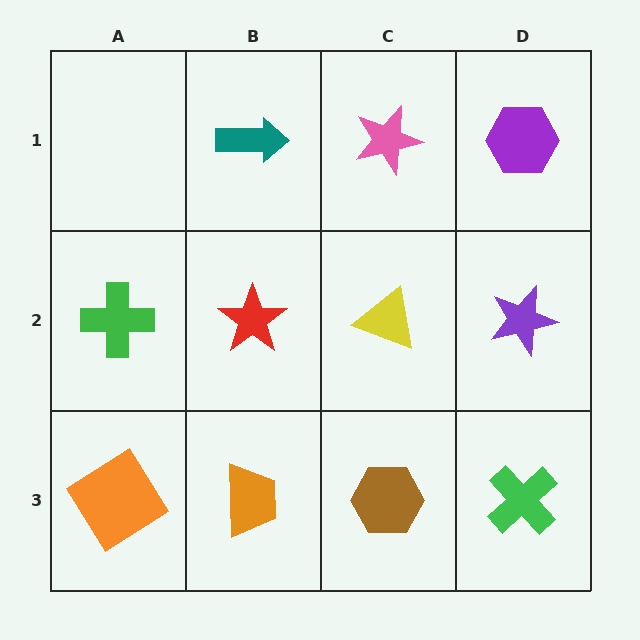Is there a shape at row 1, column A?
No, that cell is empty.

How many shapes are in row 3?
4 shapes.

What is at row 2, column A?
A green cross.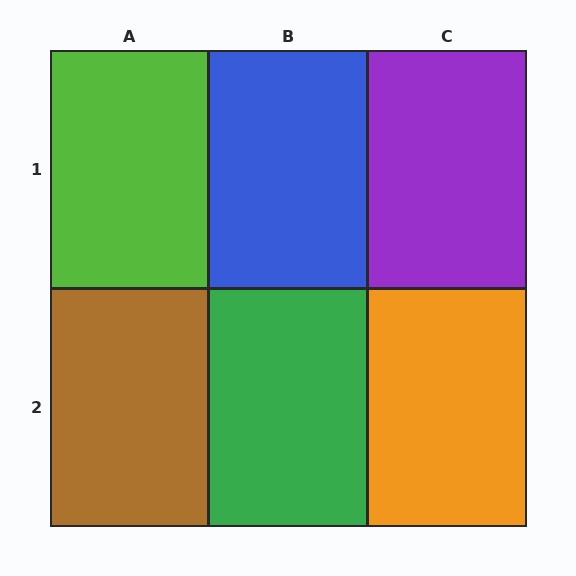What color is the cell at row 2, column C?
Orange.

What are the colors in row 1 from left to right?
Lime, blue, purple.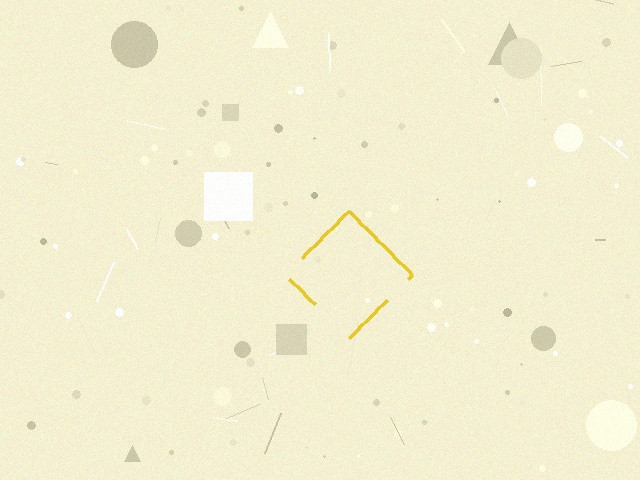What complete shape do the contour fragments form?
The contour fragments form a diamond.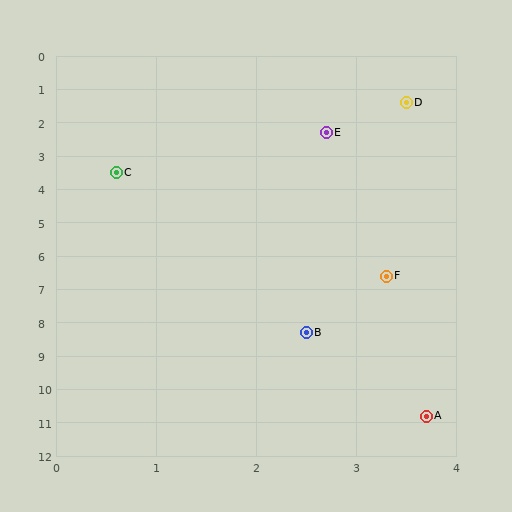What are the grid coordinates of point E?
Point E is at approximately (2.7, 2.3).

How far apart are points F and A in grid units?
Points F and A are about 4.2 grid units apart.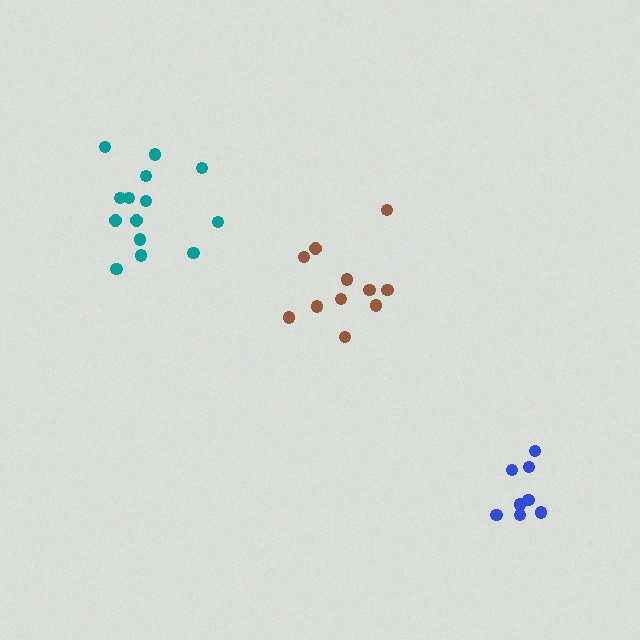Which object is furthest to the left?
The teal cluster is leftmost.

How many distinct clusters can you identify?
There are 3 distinct clusters.